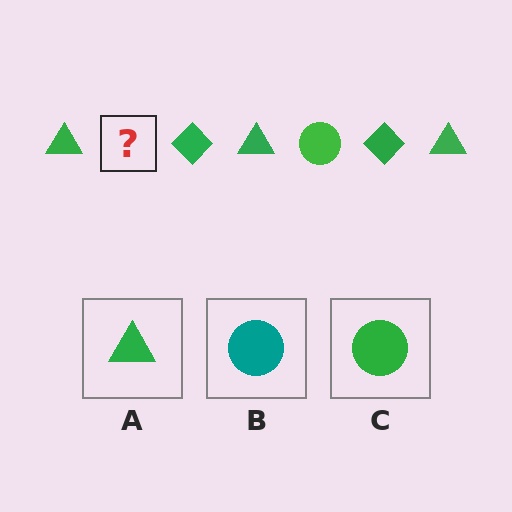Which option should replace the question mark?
Option C.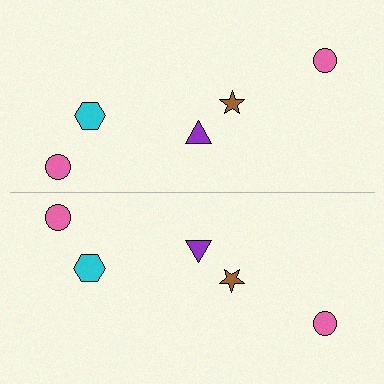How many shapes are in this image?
There are 10 shapes in this image.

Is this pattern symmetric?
Yes, this pattern has bilateral (reflection) symmetry.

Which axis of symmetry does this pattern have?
The pattern has a horizontal axis of symmetry running through the center of the image.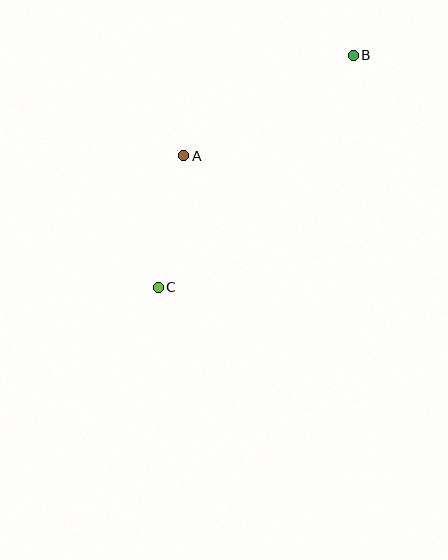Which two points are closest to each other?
Points A and C are closest to each other.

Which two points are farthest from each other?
Points B and C are farthest from each other.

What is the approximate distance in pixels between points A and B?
The distance between A and B is approximately 197 pixels.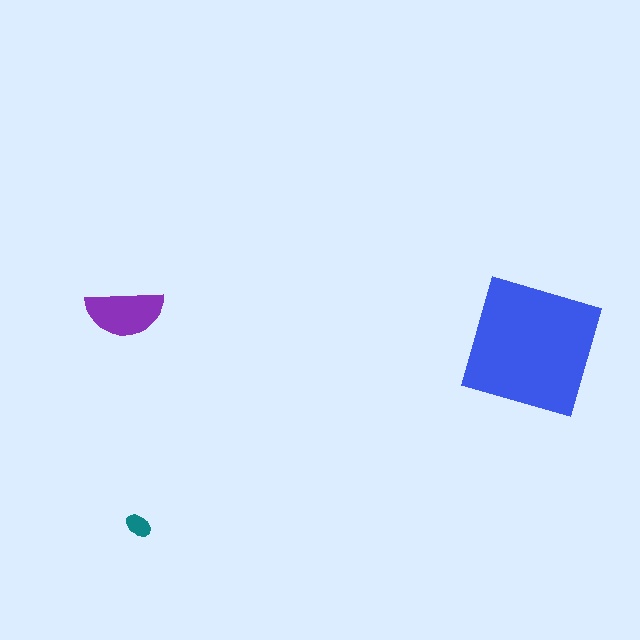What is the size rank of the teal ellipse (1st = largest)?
3rd.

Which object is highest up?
The purple semicircle is topmost.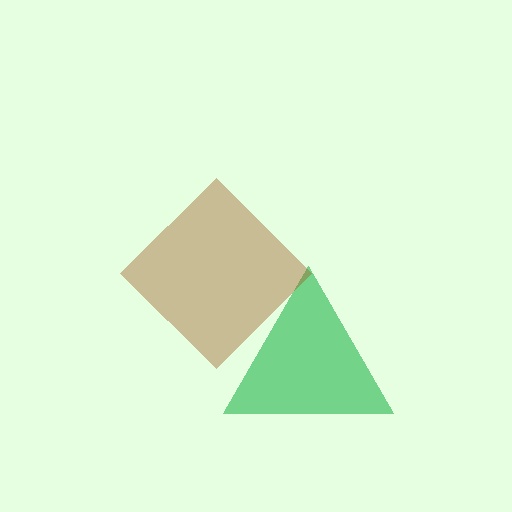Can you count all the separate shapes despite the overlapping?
Yes, there are 2 separate shapes.